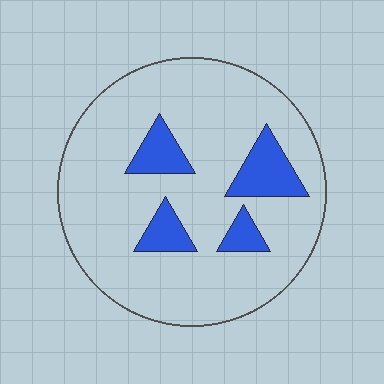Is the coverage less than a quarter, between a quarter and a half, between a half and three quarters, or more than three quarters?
Less than a quarter.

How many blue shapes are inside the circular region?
4.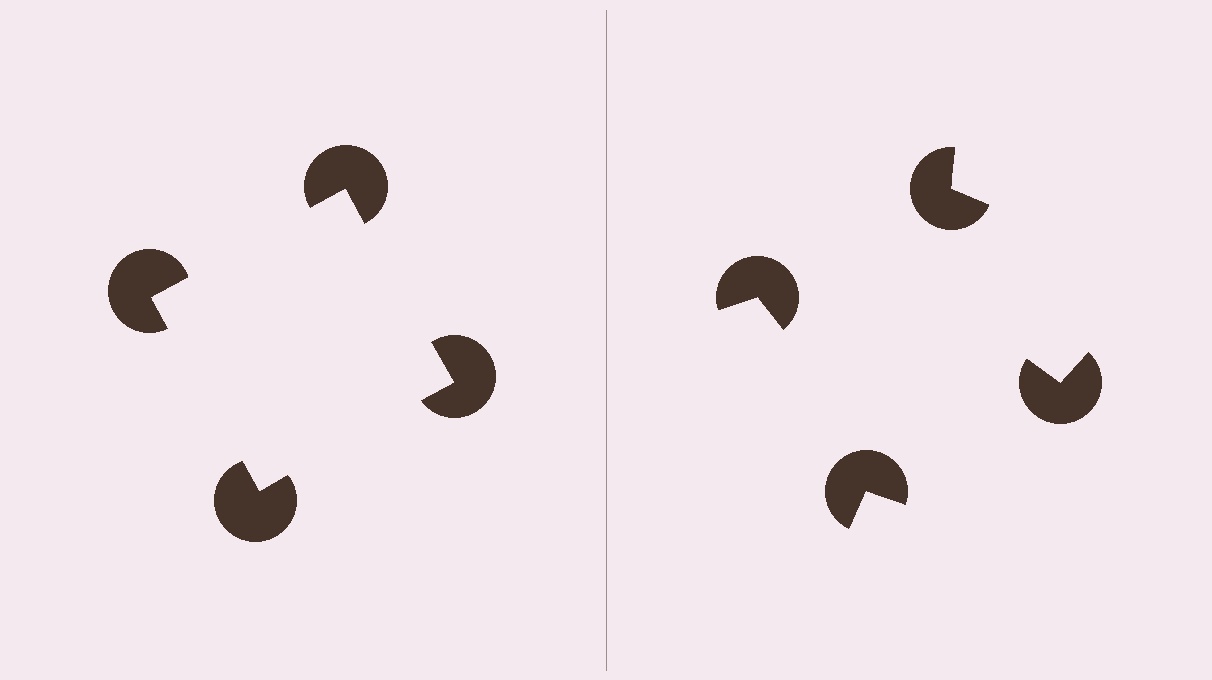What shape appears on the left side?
An illusory square.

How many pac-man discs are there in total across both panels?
8 — 4 on each side.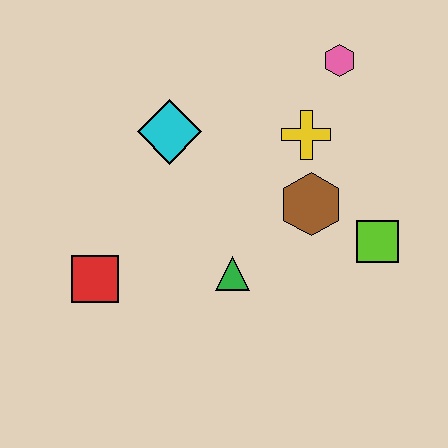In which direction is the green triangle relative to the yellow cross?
The green triangle is below the yellow cross.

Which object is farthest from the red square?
The pink hexagon is farthest from the red square.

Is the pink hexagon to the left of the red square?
No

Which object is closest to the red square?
The green triangle is closest to the red square.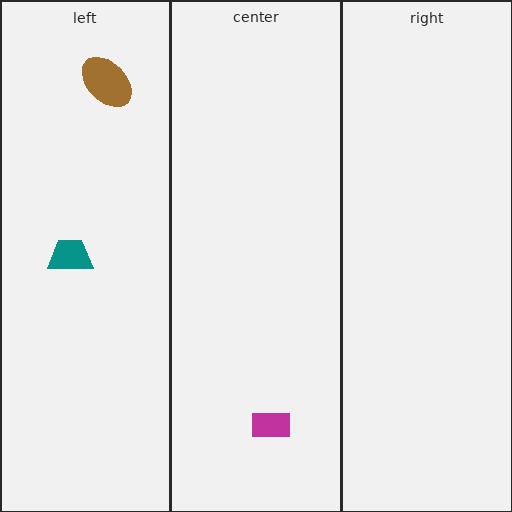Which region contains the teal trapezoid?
The left region.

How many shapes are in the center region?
1.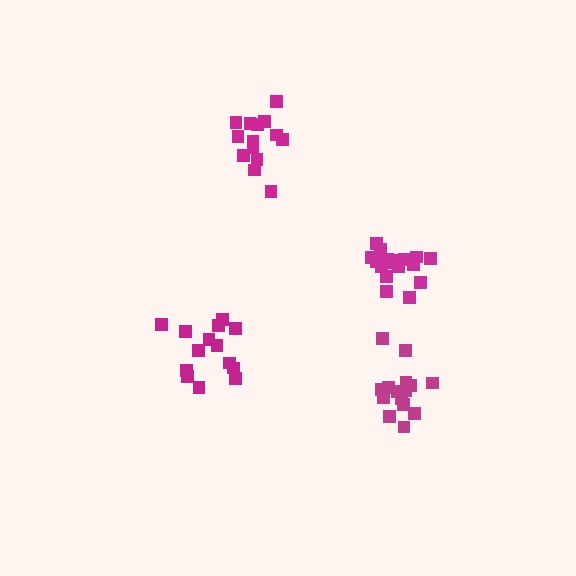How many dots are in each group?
Group 1: 18 dots, Group 2: 14 dots, Group 3: 15 dots, Group 4: 14 dots (61 total).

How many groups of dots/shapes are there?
There are 4 groups.